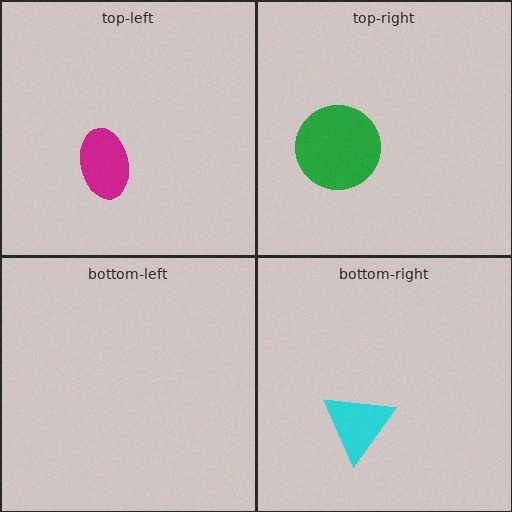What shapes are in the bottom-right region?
The cyan triangle.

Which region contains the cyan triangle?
The bottom-right region.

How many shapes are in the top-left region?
1.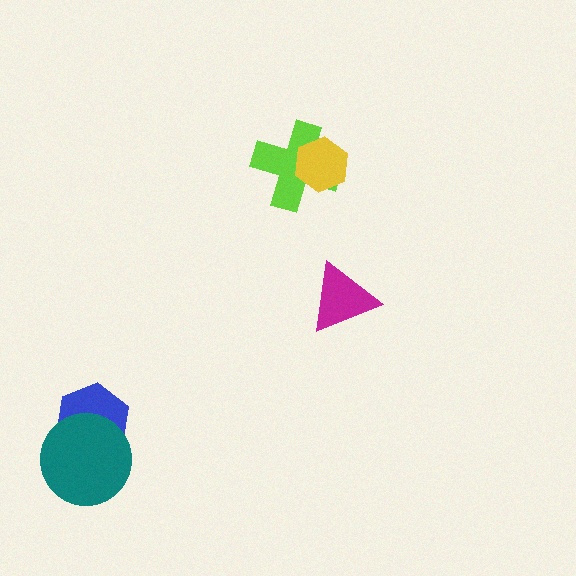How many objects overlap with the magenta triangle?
0 objects overlap with the magenta triangle.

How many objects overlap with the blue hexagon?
1 object overlaps with the blue hexagon.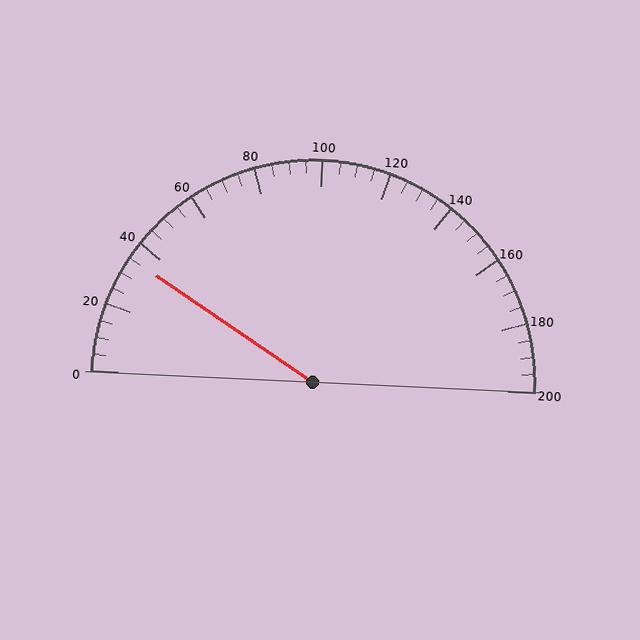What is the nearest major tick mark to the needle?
The nearest major tick mark is 40.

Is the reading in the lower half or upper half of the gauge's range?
The reading is in the lower half of the range (0 to 200).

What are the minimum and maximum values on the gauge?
The gauge ranges from 0 to 200.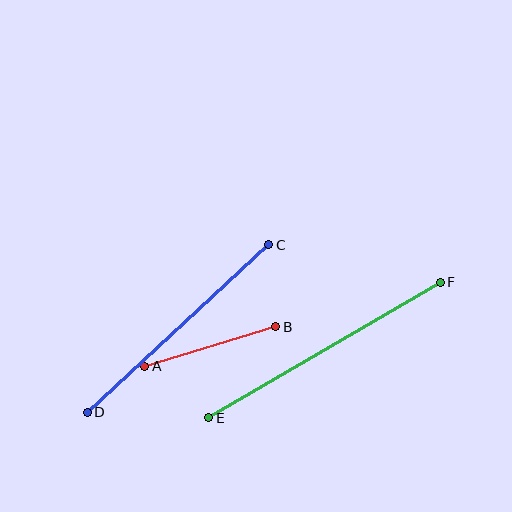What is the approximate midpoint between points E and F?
The midpoint is at approximately (325, 350) pixels.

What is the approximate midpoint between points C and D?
The midpoint is at approximately (178, 328) pixels.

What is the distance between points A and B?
The distance is approximately 137 pixels.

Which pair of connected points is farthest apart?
Points E and F are farthest apart.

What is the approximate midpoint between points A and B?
The midpoint is at approximately (210, 347) pixels.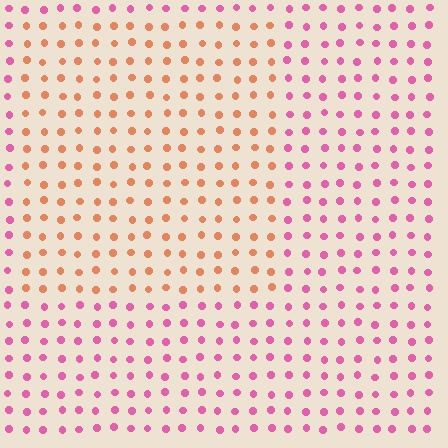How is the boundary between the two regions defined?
The boundary is defined purely by a slight shift in hue (about 52 degrees). Spacing, size, and orientation are identical on both sides.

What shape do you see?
I see a rectangle.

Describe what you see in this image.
The image is filled with small pink elements in a uniform arrangement. A rectangle-shaped region is visible where the elements are tinted to a slightly different hue, forming a subtle color boundary.